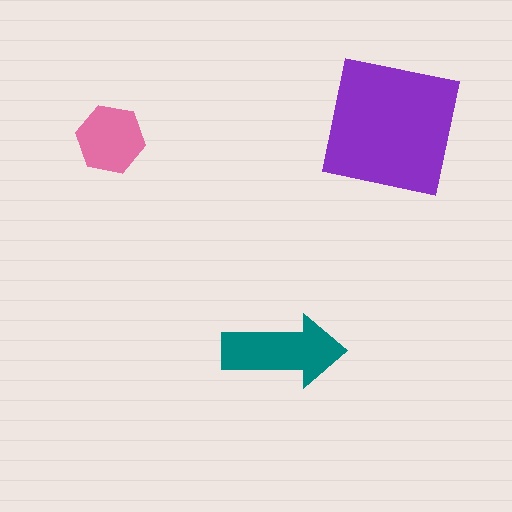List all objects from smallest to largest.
The pink hexagon, the teal arrow, the purple square.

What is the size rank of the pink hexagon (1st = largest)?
3rd.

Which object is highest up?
The purple square is topmost.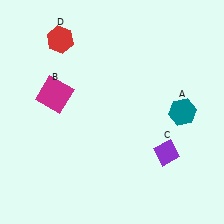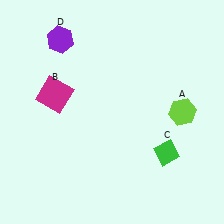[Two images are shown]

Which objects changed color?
A changed from teal to lime. C changed from purple to green. D changed from red to purple.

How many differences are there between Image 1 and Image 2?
There are 3 differences between the two images.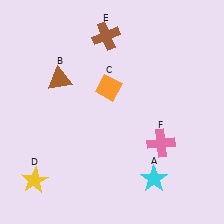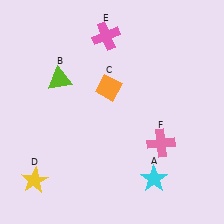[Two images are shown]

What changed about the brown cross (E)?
In Image 1, E is brown. In Image 2, it changed to pink.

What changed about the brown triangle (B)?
In Image 1, B is brown. In Image 2, it changed to lime.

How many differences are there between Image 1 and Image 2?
There are 2 differences between the two images.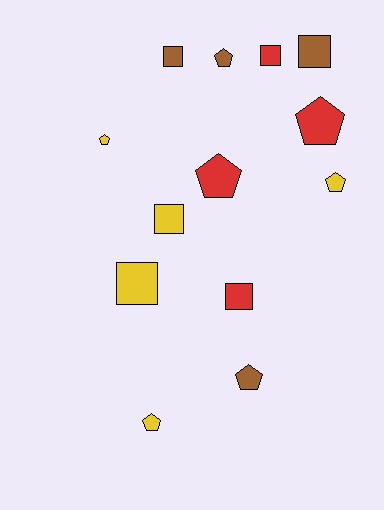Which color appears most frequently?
Yellow, with 5 objects.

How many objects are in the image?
There are 13 objects.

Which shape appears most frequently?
Pentagon, with 7 objects.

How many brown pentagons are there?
There are 2 brown pentagons.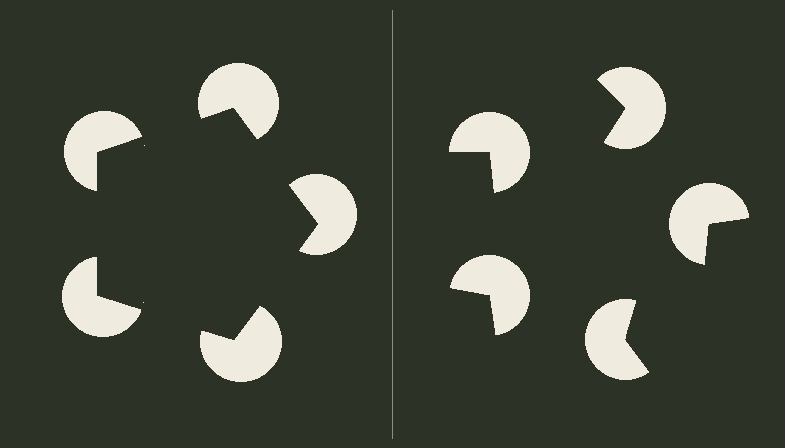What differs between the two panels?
The pac-man discs are positioned identically on both sides; only the wedge orientations differ. On the left they align to a pentagon; on the right they are misaligned.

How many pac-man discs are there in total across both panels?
10 — 5 on each side.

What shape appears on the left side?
An illusory pentagon.